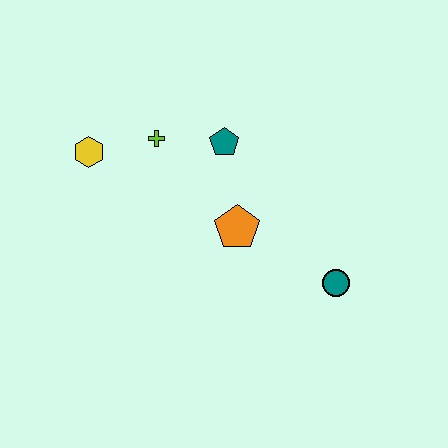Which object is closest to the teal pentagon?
The lime cross is closest to the teal pentagon.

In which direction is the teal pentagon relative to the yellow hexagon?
The teal pentagon is to the right of the yellow hexagon.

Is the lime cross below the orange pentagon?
No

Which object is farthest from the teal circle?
The yellow hexagon is farthest from the teal circle.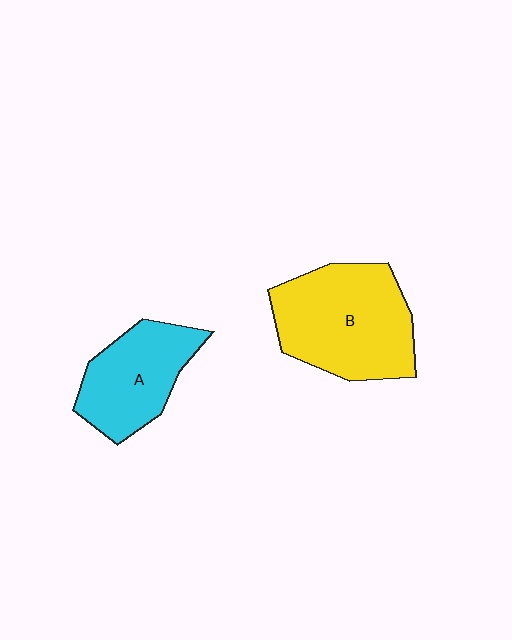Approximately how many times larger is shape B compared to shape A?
Approximately 1.4 times.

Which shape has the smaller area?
Shape A (cyan).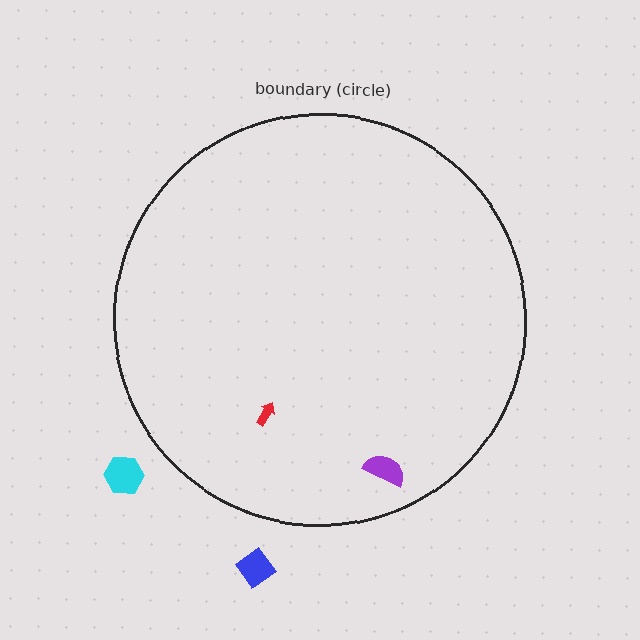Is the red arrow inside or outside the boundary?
Inside.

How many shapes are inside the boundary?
2 inside, 2 outside.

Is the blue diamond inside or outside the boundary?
Outside.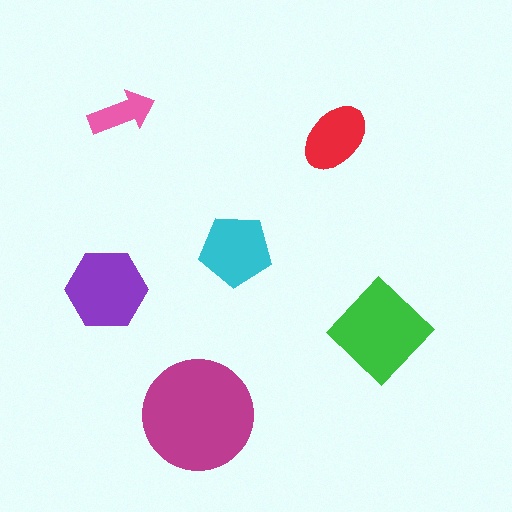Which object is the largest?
The magenta circle.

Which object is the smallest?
The pink arrow.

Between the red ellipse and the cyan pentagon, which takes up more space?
The cyan pentagon.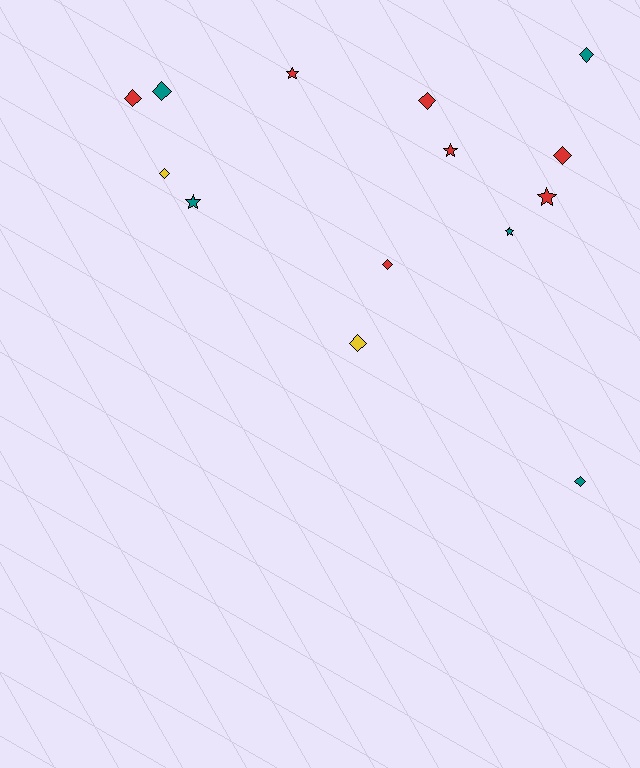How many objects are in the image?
There are 14 objects.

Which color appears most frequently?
Red, with 7 objects.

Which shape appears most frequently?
Diamond, with 9 objects.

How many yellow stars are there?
There are no yellow stars.